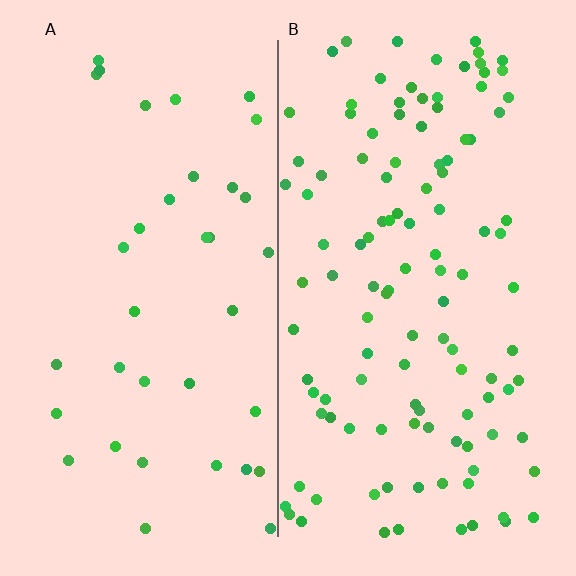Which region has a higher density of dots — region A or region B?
B (the right).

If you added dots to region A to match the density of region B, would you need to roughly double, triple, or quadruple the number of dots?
Approximately triple.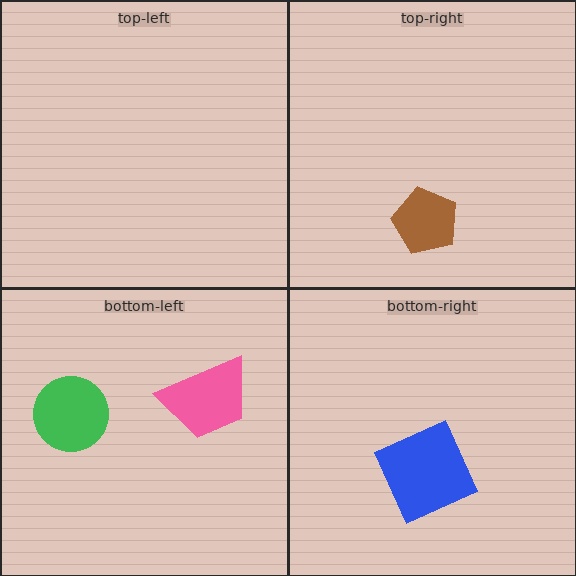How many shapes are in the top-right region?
1.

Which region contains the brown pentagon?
The top-right region.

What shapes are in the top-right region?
The brown pentagon.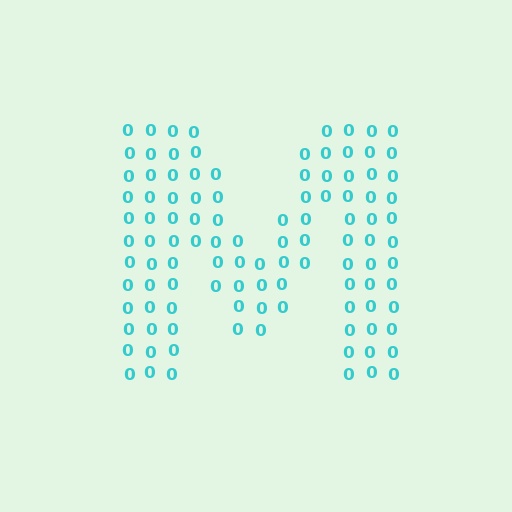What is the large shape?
The large shape is the letter M.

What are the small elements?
The small elements are digit 0's.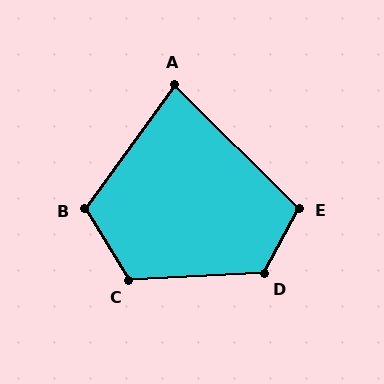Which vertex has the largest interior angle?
D, at approximately 121 degrees.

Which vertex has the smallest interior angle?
A, at approximately 81 degrees.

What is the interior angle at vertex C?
Approximately 118 degrees (obtuse).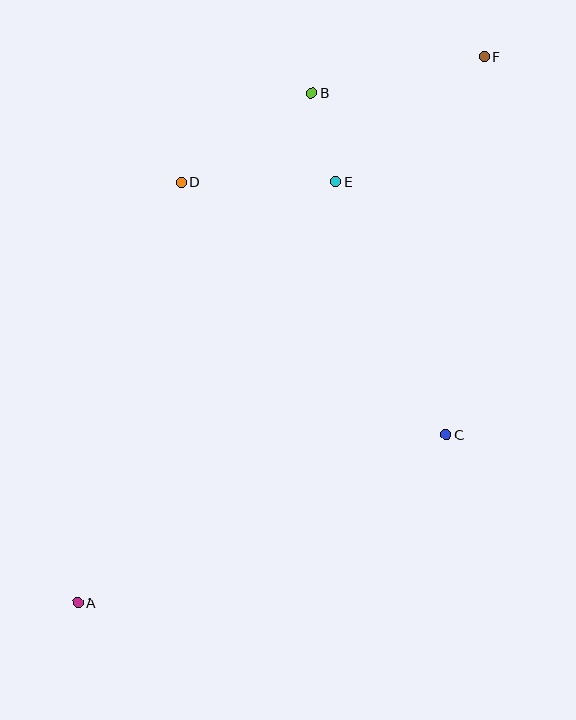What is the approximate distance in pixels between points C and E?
The distance between C and E is approximately 276 pixels.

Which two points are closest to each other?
Points B and E are closest to each other.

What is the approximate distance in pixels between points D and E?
The distance between D and E is approximately 155 pixels.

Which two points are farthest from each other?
Points A and F are farthest from each other.